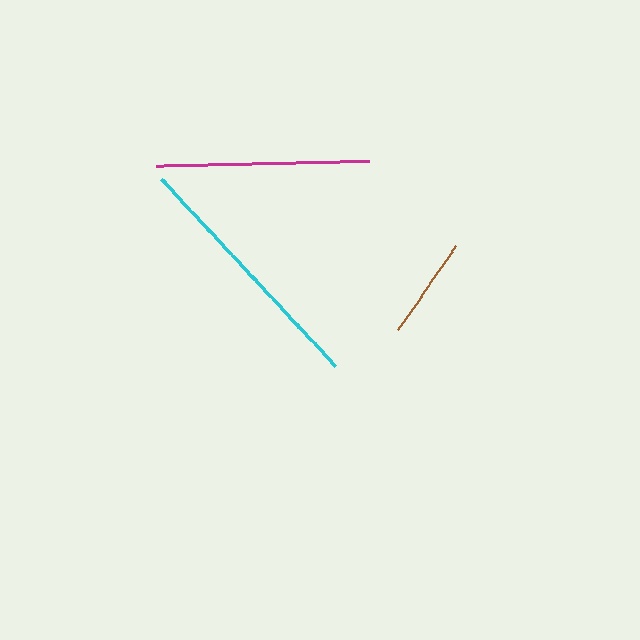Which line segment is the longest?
The cyan line is the longest at approximately 255 pixels.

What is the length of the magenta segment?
The magenta segment is approximately 213 pixels long.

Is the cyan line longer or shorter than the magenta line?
The cyan line is longer than the magenta line.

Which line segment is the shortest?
The brown line is the shortest at approximately 102 pixels.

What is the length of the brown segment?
The brown segment is approximately 102 pixels long.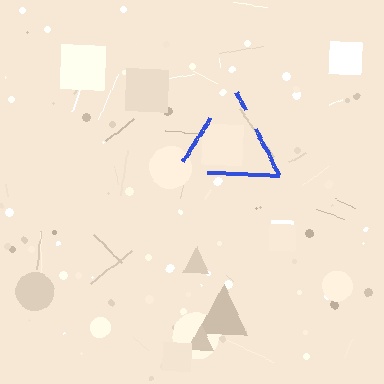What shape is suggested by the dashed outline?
The dashed outline suggests a triangle.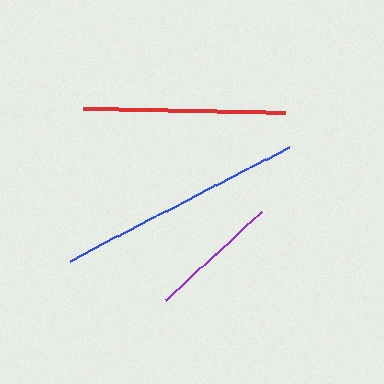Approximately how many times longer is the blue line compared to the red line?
The blue line is approximately 1.2 times the length of the red line.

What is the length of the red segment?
The red segment is approximately 202 pixels long.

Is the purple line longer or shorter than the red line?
The red line is longer than the purple line.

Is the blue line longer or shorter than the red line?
The blue line is longer than the red line.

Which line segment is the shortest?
The purple line is the shortest at approximately 130 pixels.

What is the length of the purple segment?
The purple segment is approximately 130 pixels long.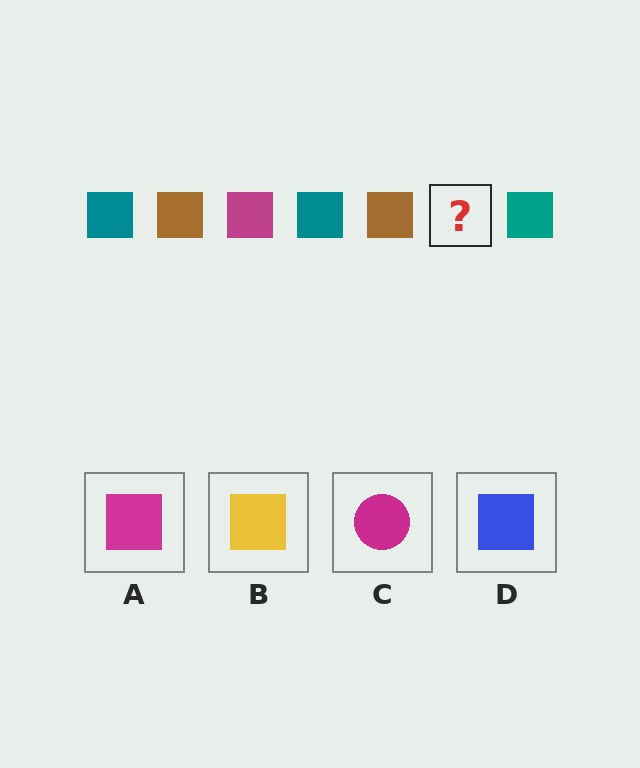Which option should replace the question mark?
Option A.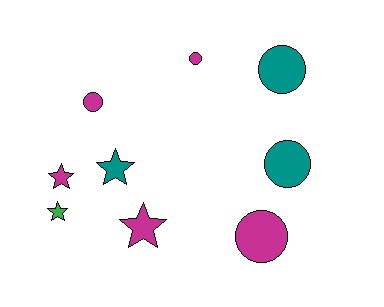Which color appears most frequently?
Magenta, with 5 objects.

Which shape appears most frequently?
Circle, with 5 objects.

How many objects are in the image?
There are 9 objects.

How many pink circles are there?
There are no pink circles.